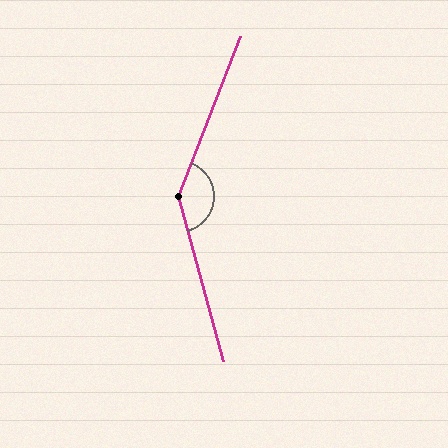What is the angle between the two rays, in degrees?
Approximately 143 degrees.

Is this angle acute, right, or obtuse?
It is obtuse.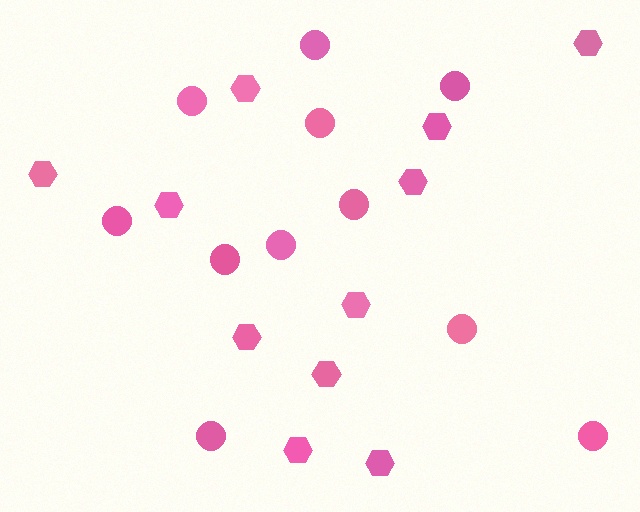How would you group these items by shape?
There are 2 groups: one group of circles (11) and one group of hexagons (11).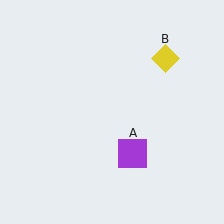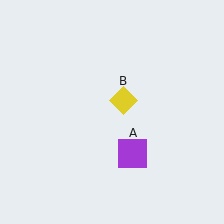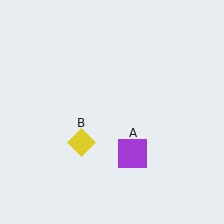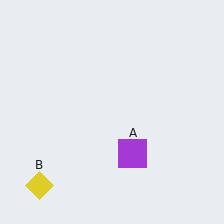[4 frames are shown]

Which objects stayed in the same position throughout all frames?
Purple square (object A) remained stationary.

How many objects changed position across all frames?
1 object changed position: yellow diamond (object B).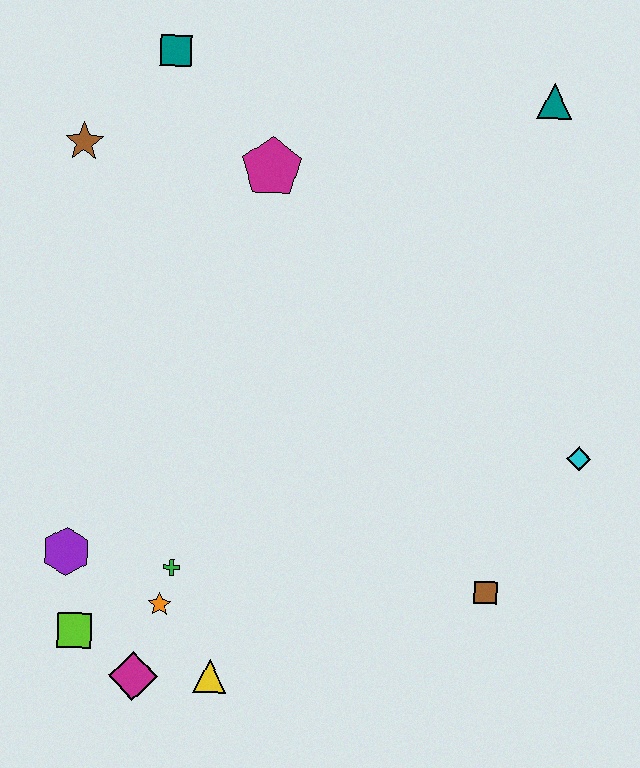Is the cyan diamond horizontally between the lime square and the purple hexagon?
No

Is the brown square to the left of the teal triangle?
Yes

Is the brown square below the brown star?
Yes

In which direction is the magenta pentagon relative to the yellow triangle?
The magenta pentagon is above the yellow triangle.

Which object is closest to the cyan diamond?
The brown square is closest to the cyan diamond.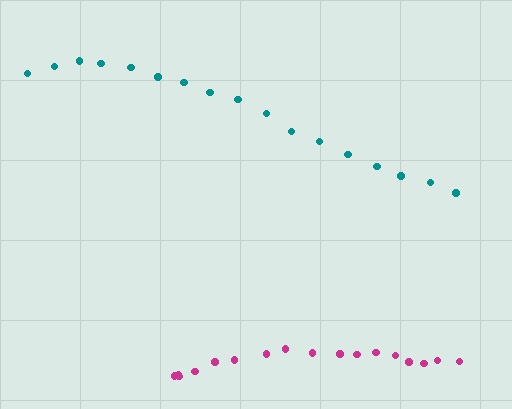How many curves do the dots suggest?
There are 2 distinct paths.